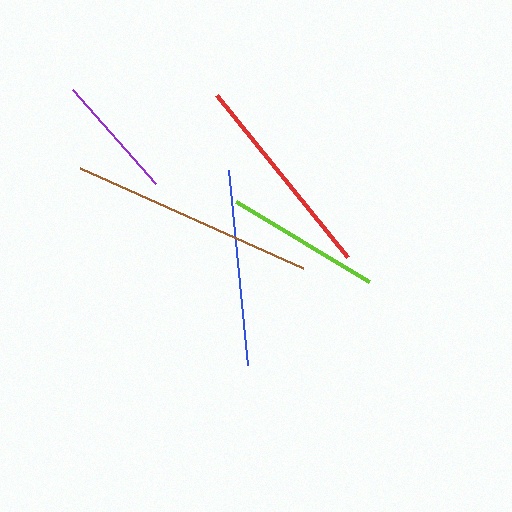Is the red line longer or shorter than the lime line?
The red line is longer than the lime line.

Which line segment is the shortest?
The purple line is the shortest at approximately 125 pixels.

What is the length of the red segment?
The red segment is approximately 208 pixels long.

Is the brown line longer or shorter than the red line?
The brown line is longer than the red line.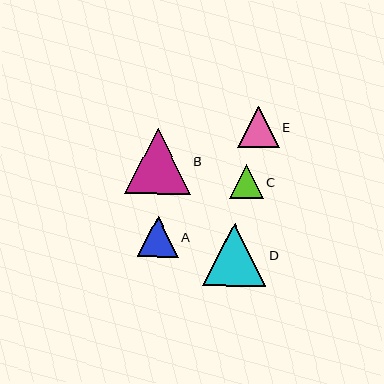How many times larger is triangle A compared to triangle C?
Triangle A is approximately 1.2 times the size of triangle C.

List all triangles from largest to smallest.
From largest to smallest: B, D, E, A, C.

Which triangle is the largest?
Triangle B is the largest with a size of approximately 66 pixels.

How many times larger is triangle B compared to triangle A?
Triangle B is approximately 1.6 times the size of triangle A.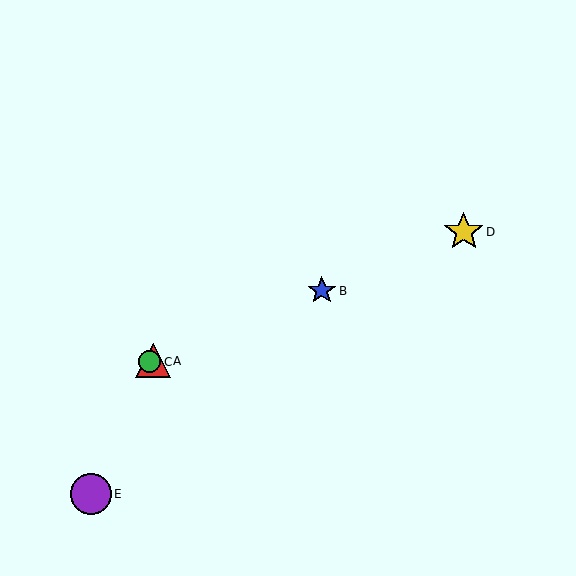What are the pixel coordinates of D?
Object D is at (464, 232).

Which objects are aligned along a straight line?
Objects A, B, C, D are aligned along a straight line.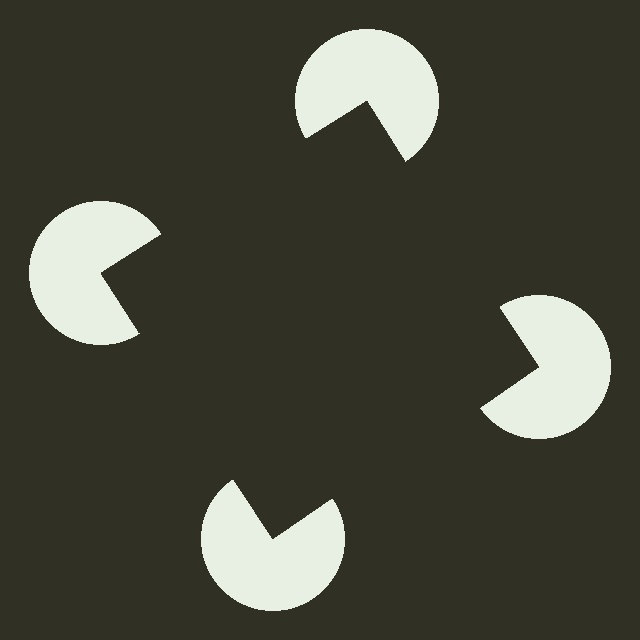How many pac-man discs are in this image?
There are 4 — one at each vertex of the illusory square.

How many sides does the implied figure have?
4 sides.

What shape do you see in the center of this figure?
An illusory square — its edges are inferred from the aligned wedge cuts in the pac-man discs, not physically drawn.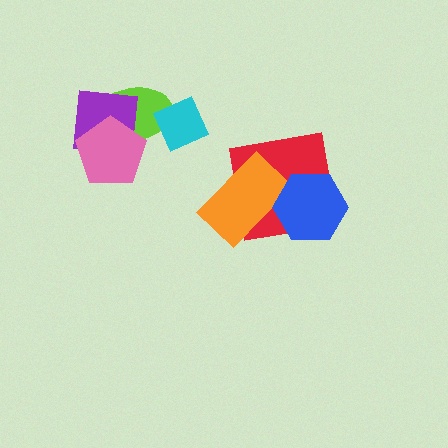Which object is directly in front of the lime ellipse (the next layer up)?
The purple square is directly in front of the lime ellipse.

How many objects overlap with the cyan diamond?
1 object overlaps with the cyan diamond.